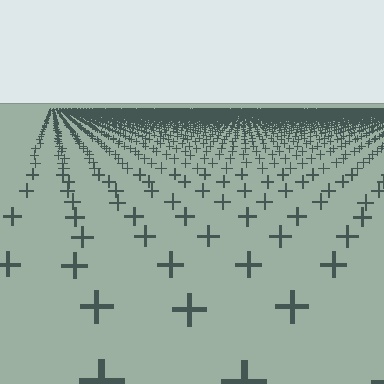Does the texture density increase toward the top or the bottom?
Density increases toward the top.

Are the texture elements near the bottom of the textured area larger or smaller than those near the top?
Larger. Near the bottom, elements are closer to the viewer and appear at a bigger on-screen size.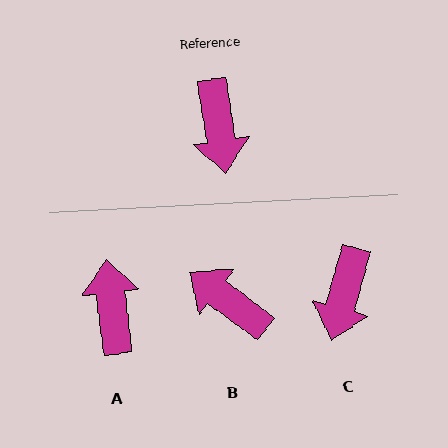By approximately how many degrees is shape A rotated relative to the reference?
Approximately 178 degrees counter-clockwise.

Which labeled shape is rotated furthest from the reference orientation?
A, about 178 degrees away.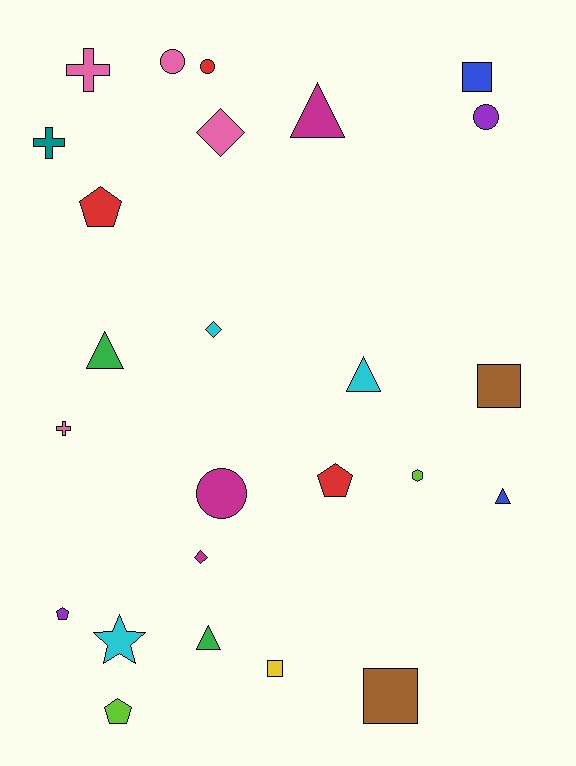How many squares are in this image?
There are 4 squares.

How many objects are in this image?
There are 25 objects.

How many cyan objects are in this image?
There are 3 cyan objects.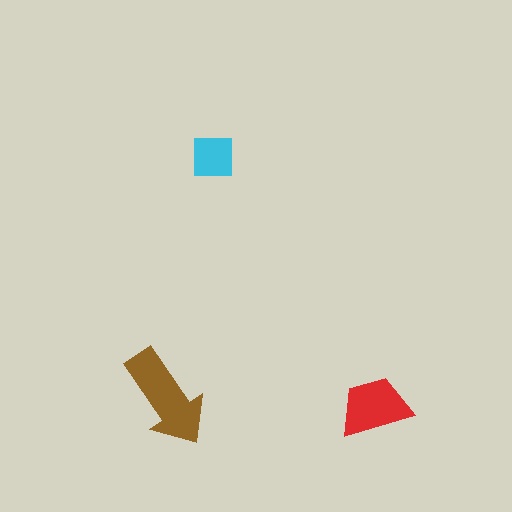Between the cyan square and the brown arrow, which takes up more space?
The brown arrow.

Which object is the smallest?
The cyan square.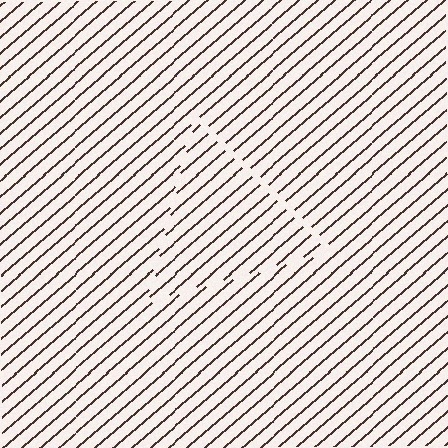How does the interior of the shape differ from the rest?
The interior of the shape contains the same grating, shifted by half a period — the contour is defined by the phase discontinuity where line-ends from the inner and outer gratings abut.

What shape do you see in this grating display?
An illusory triangle. The interior of the shape contains the same grating, shifted by half a period — the contour is defined by the phase discontinuity where line-ends from the inner and outer gratings abut.